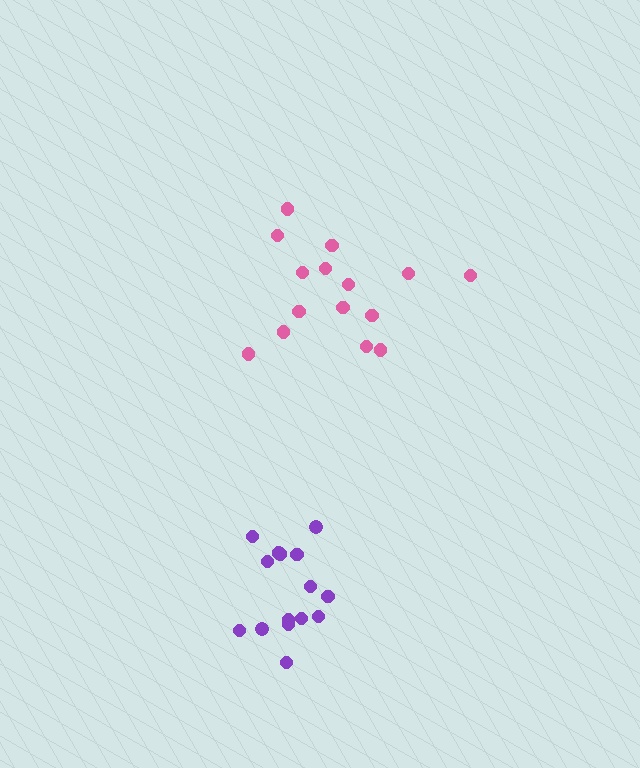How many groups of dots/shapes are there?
There are 2 groups.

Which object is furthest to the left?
The purple cluster is leftmost.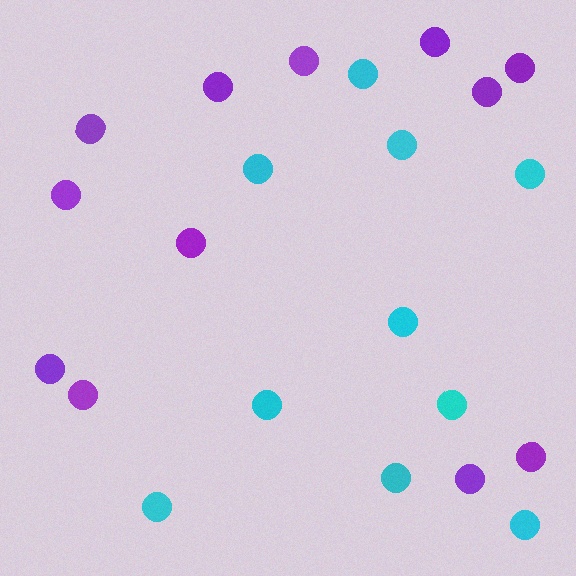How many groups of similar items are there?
There are 2 groups: one group of cyan circles (10) and one group of purple circles (12).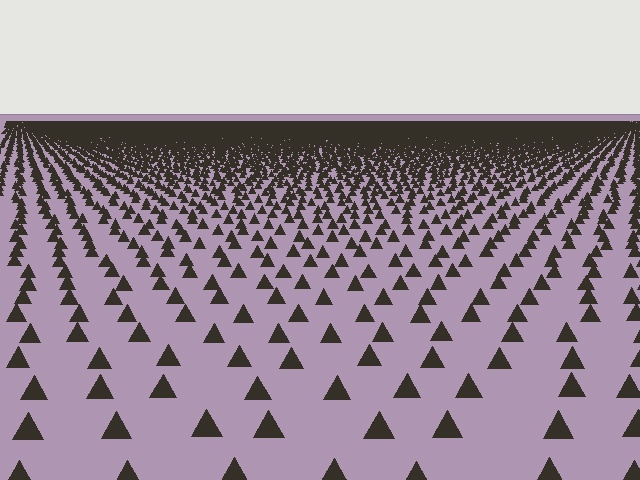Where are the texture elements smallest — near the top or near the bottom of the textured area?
Near the top.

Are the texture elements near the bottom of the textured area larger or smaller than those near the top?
Larger. Near the bottom, elements are closer to the viewer and appear at a bigger on-screen size.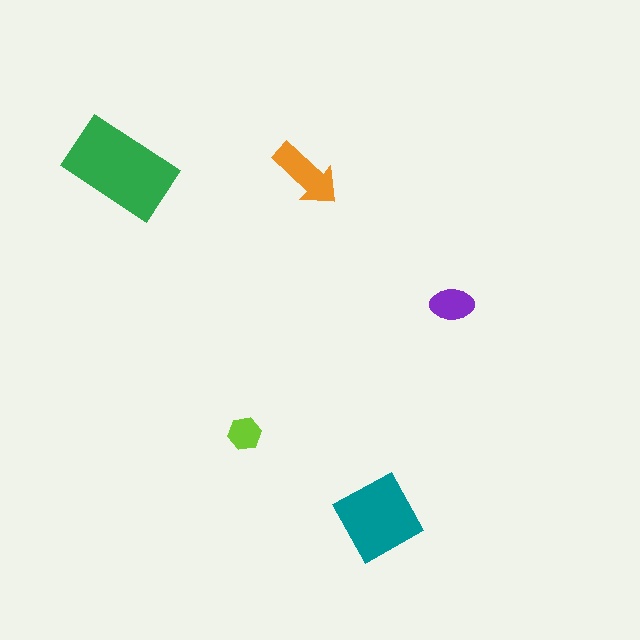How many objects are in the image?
There are 5 objects in the image.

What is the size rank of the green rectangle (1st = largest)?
1st.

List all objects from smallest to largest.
The lime hexagon, the purple ellipse, the orange arrow, the teal diamond, the green rectangle.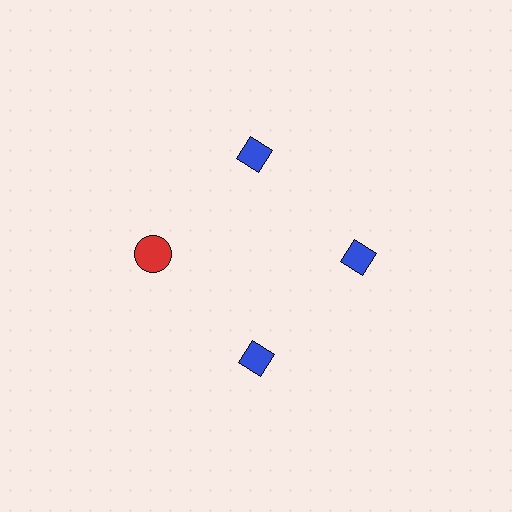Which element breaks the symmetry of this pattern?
The red circle at roughly the 9 o'clock position breaks the symmetry. All other shapes are blue diamonds.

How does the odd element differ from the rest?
It differs in both color (red instead of blue) and shape (circle instead of diamond).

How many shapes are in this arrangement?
There are 4 shapes arranged in a ring pattern.